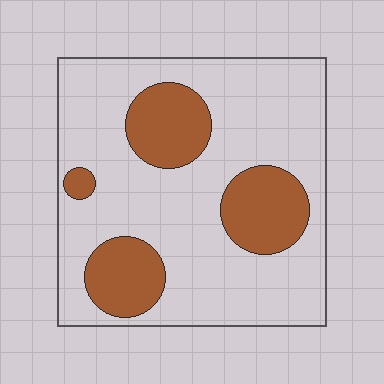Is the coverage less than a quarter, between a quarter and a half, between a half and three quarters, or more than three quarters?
Between a quarter and a half.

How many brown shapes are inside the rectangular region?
4.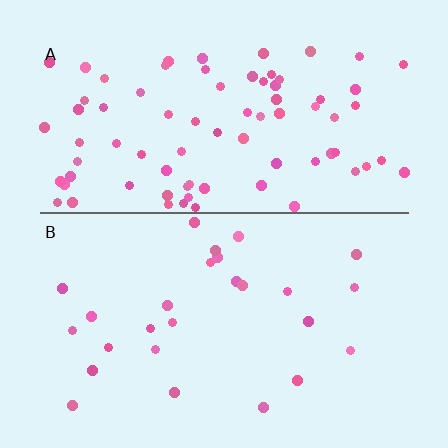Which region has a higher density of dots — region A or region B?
A (the top).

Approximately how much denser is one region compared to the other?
Approximately 3.0× — region A over region B.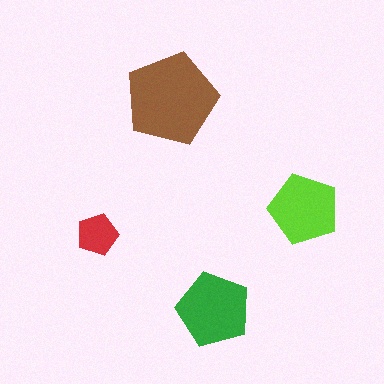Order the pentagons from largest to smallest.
the brown one, the green one, the lime one, the red one.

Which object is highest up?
The brown pentagon is topmost.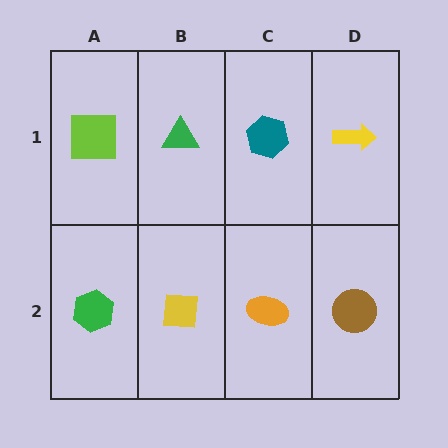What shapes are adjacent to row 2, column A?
A lime square (row 1, column A), a yellow square (row 2, column B).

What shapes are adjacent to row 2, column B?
A green triangle (row 1, column B), a green hexagon (row 2, column A), an orange ellipse (row 2, column C).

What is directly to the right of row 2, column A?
A yellow square.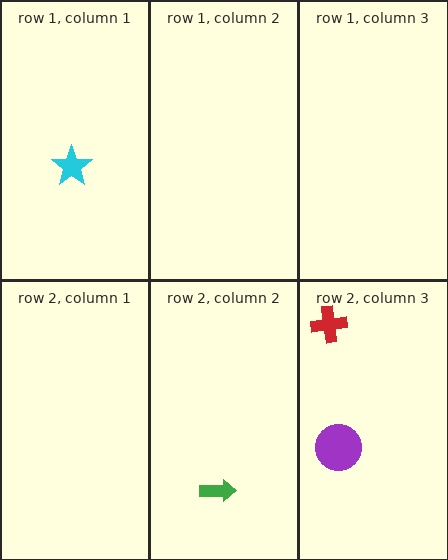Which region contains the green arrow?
The row 2, column 2 region.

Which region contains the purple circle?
The row 2, column 3 region.